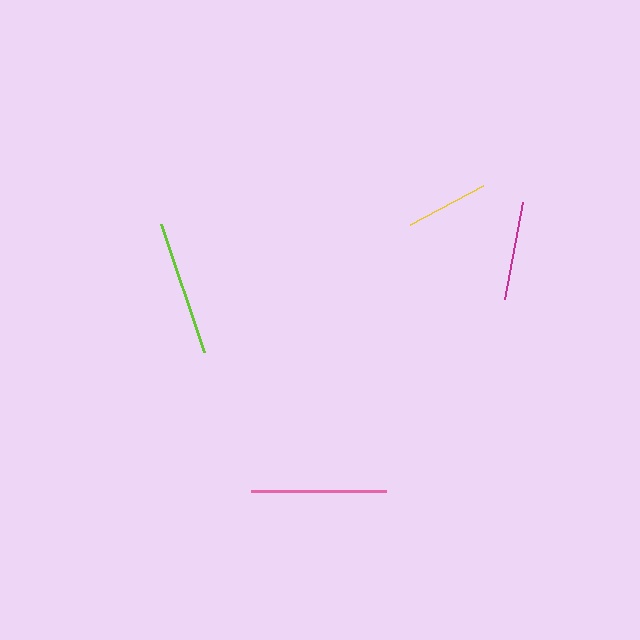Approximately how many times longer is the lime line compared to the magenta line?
The lime line is approximately 1.4 times the length of the magenta line.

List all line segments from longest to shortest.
From longest to shortest: pink, lime, magenta, yellow.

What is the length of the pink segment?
The pink segment is approximately 136 pixels long.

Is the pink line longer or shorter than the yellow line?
The pink line is longer than the yellow line.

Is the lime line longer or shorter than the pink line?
The pink line is longer than the lime line.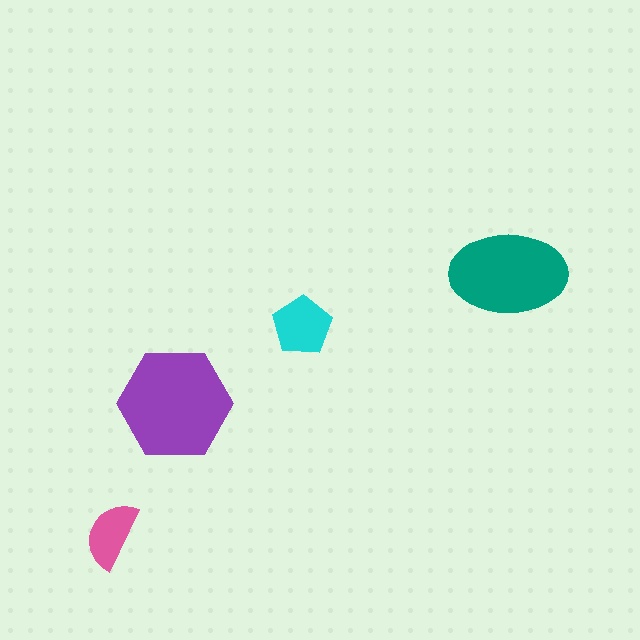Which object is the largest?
The purple hexagon.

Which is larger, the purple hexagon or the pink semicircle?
The purple hexagon.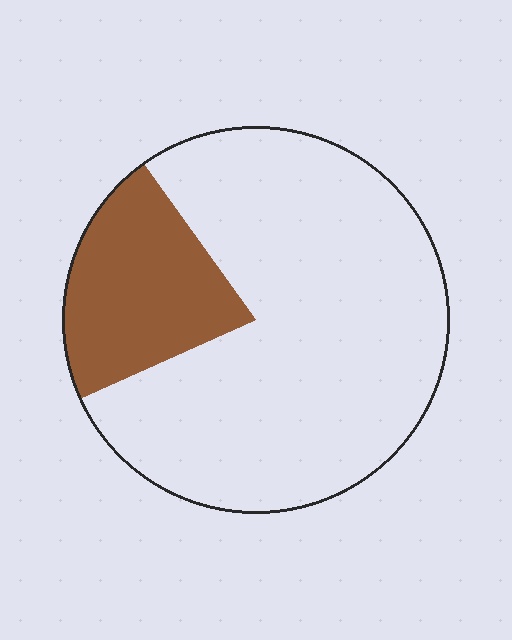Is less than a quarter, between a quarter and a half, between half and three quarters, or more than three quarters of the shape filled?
Less than a quarter.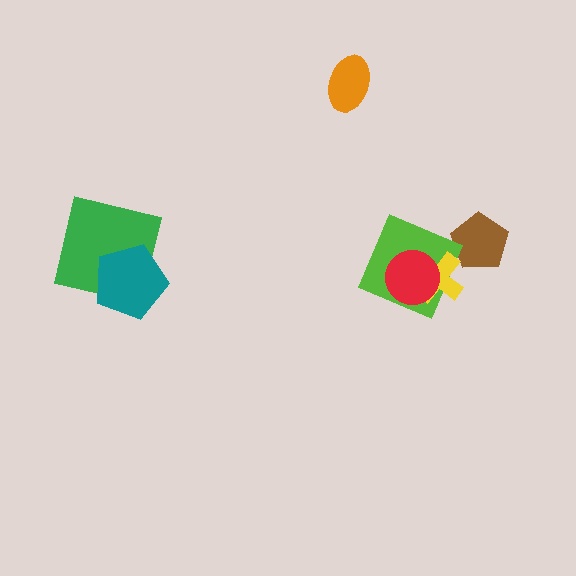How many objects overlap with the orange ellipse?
0 objects overlap with the orange ellipse.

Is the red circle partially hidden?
No, no other shape covers it.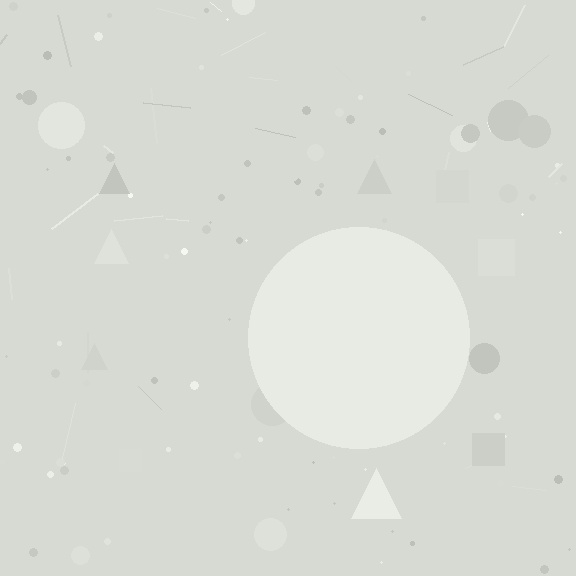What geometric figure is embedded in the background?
A circle is embedded in the background.